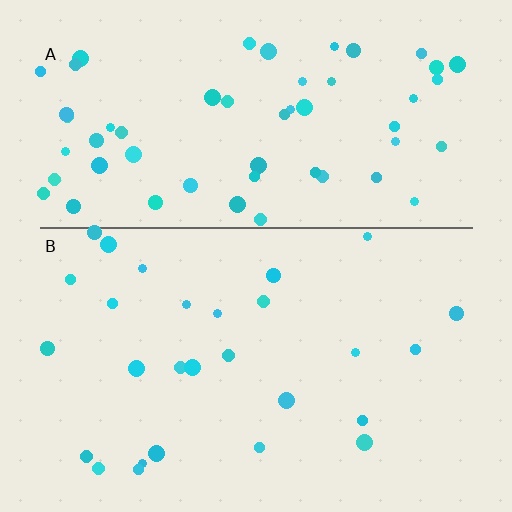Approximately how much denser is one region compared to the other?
Approximately 2.1× — region A over region B.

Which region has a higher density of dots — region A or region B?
A (the top).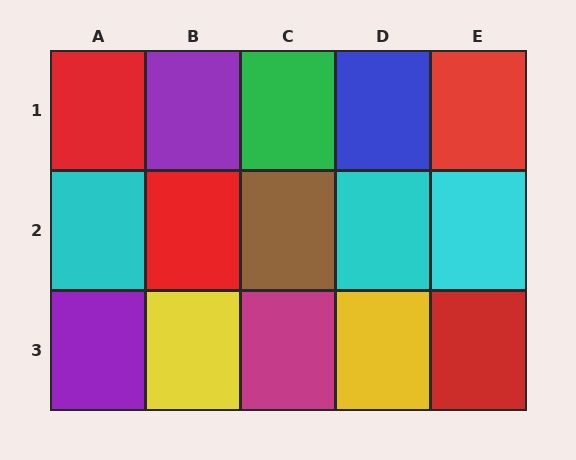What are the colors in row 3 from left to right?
Purple, yellow, magenta, yellow, red.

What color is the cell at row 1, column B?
Purple.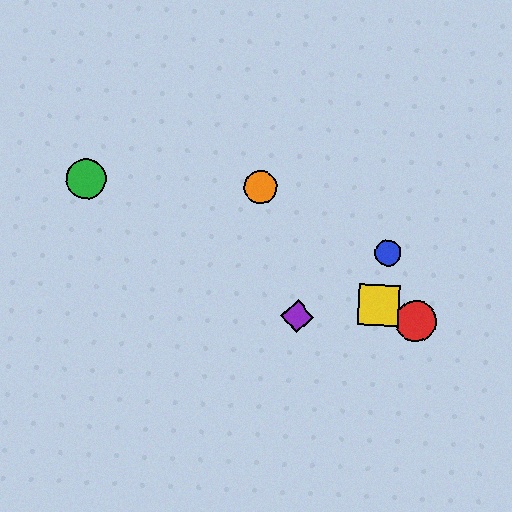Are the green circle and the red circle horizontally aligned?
No, the green circle is at y≈179 and the red circle is at y≈321.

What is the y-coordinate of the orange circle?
The orange circle is at y≈188.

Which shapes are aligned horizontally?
The green circle, the orange circle are aligned horizontally.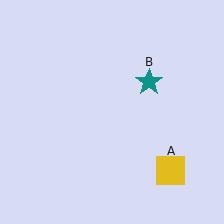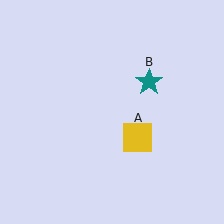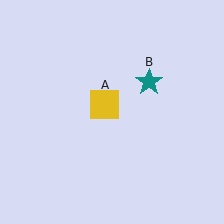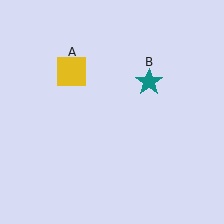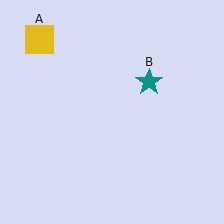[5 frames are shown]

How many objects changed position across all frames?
1 object changed position: yellow square (object A).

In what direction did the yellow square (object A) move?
The yellow square (object A) moved up and to the left.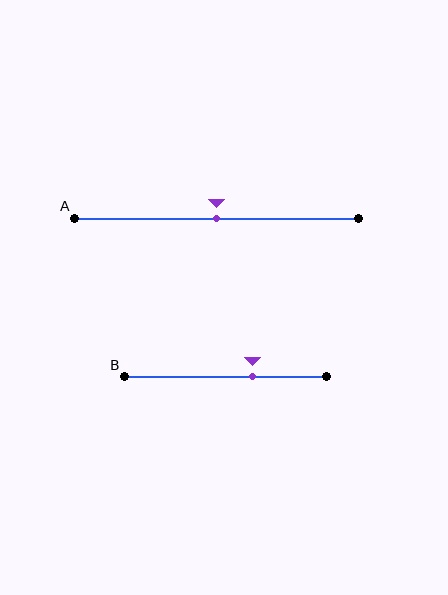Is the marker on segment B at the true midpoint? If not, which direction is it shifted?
No, the marker on segment B is shifted to the right by about 13% of the segment length.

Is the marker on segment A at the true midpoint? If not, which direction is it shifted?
Yes, the marker on segment A is at the true midpoint.